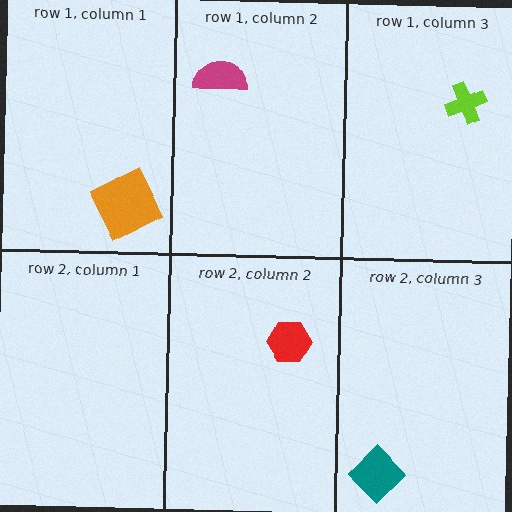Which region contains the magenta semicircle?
The row 1, column 2 region.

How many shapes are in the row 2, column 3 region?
1.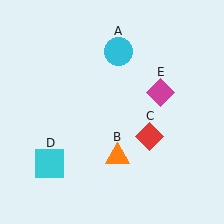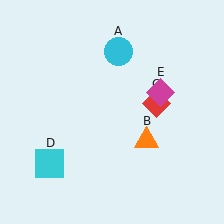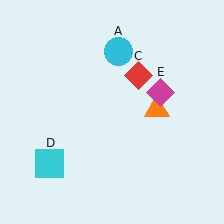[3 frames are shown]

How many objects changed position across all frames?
2 objects changed position: orange triangle (object B), red diamond (object C).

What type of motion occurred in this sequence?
The orange triangle (object B), red diamond (object C) rotated counterclockwise around the center of the scene.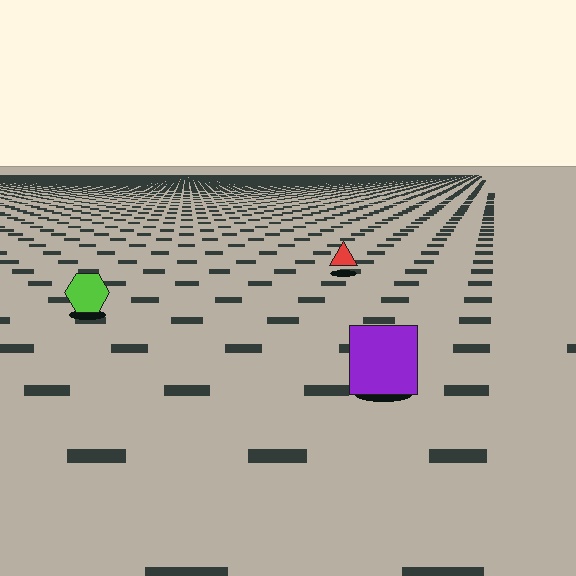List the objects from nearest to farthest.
From nearest to farthest: the purple square, the lime hexagon, the red triangle.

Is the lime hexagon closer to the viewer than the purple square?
No. The purple square is closer — you can tell from the texture gradient: the ground texture is coarser near it.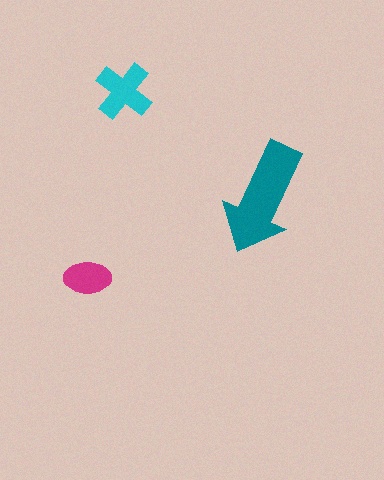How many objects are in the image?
There are 3 objects in the image.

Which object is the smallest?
The magenta ellipse.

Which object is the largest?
The teal arrow.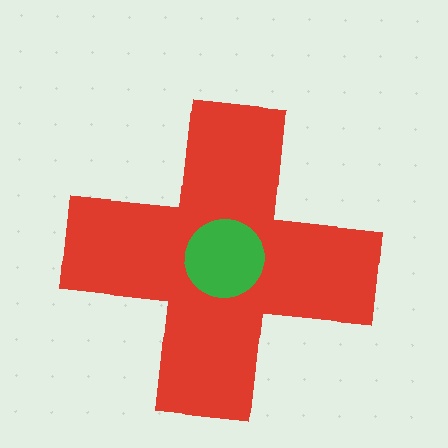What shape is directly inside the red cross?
The green circle.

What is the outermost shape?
The red cross.